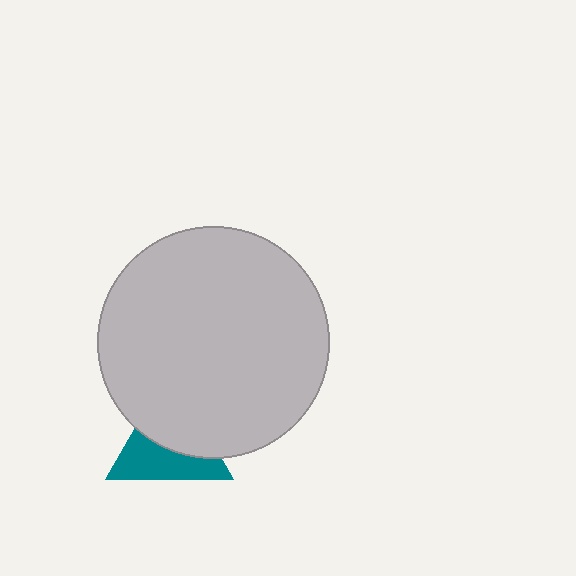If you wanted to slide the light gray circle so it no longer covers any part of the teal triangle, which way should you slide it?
Slide it up — that is the most direct way to separate the two shapes.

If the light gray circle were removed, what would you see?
You would see the complete teal triangle.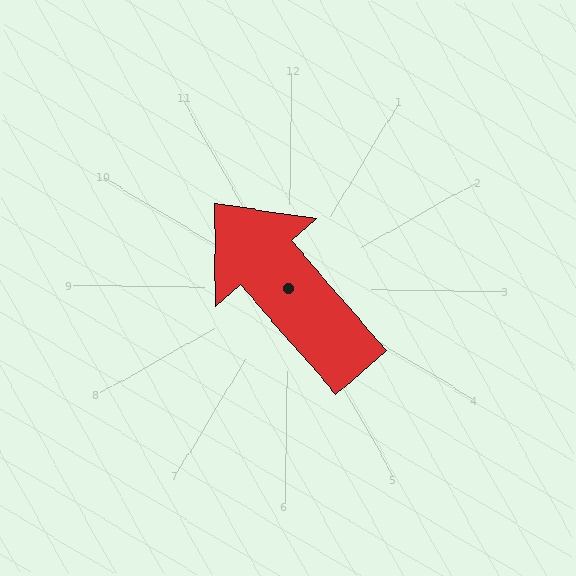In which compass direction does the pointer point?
Northwest.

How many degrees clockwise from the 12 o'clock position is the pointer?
Approximately 318 degrees.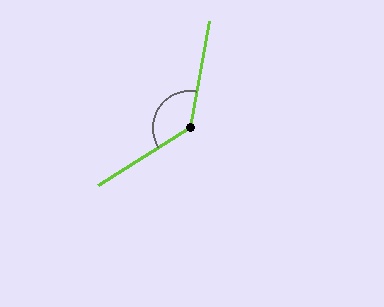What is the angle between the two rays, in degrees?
Approximately 132 degrees.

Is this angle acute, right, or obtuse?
It is obtuse.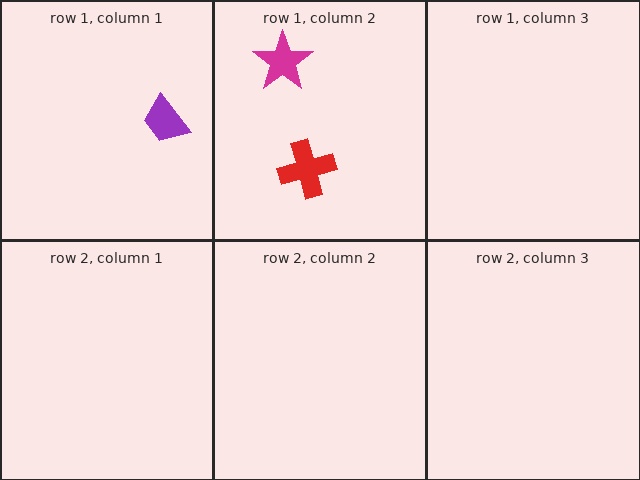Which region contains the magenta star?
The row 1, column 2 region.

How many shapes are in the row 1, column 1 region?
1.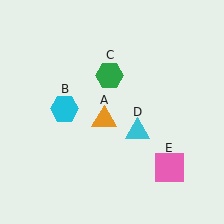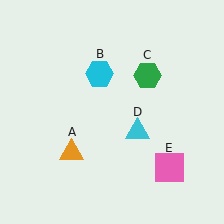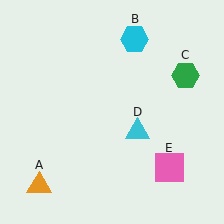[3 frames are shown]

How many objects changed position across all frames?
3 objects changed position: orange triangle (object A), cyan hexagon (object B), green hexagon (object C).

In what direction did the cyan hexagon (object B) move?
The cyan hexagon (object B) moved up and to the right.